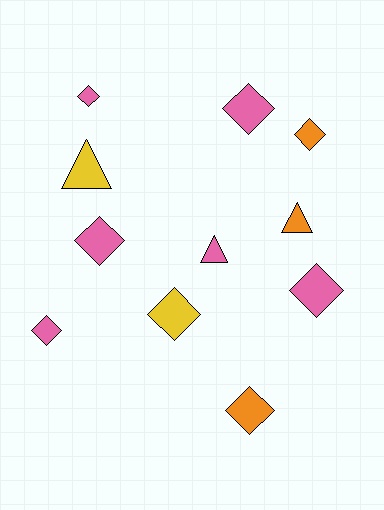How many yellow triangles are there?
There is 1 yellow triangle.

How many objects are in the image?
There are 11 objects.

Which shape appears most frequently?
Diamond, with 8 objects.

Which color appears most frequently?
Pink, with 6 objects.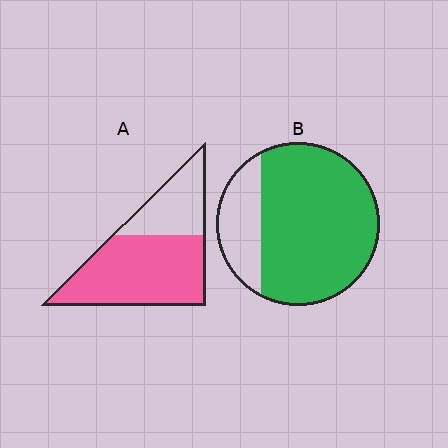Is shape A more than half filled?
Yes.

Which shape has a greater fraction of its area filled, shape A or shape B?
Shape B.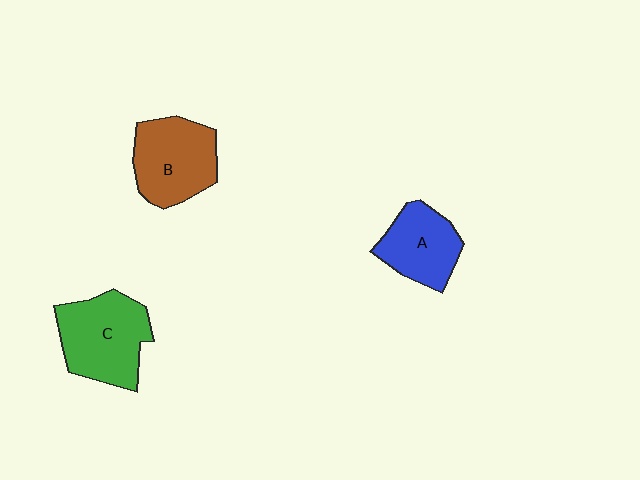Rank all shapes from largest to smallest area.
From largest to smallest: C (green), B (brown), A (blue).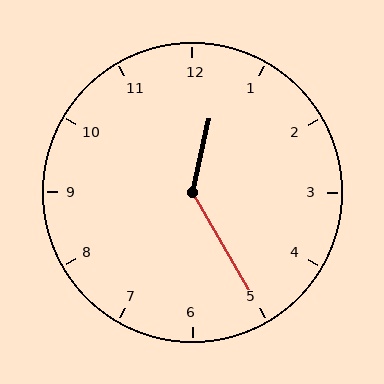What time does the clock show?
12:25.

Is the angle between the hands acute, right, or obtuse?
It is obtuse.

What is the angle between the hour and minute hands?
Approximately 138 degrees.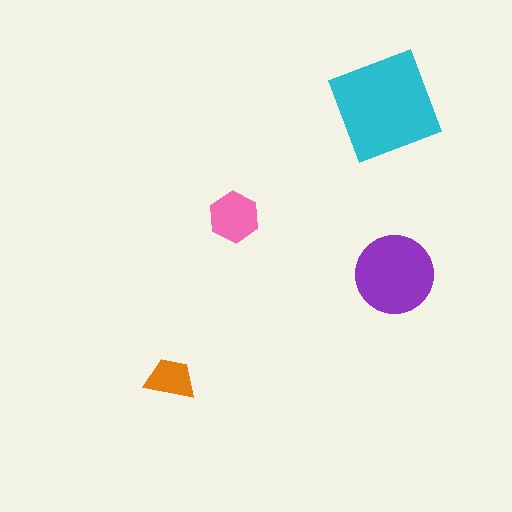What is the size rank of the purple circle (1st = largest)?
2nd.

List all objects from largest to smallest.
The cyan square, the purple circle, the pink hexagon, the orange trapezoid.